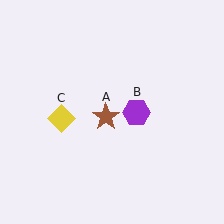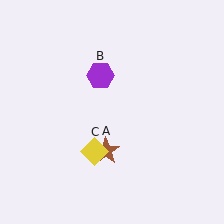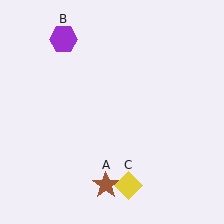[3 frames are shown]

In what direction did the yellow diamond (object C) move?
The yellow diamond (object C) moved down and to the right.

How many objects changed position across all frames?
3 objects changed position: brown star (object A), purple hexagon (object B), yellow diamond (object C).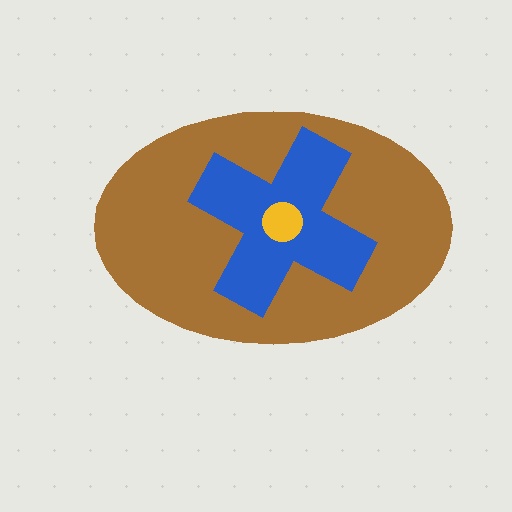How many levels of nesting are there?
3.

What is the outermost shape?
The brown ellipse.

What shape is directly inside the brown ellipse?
The blue cross.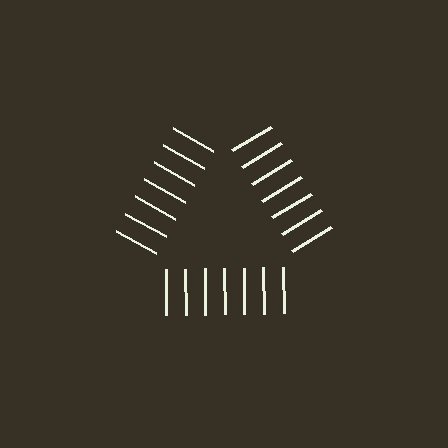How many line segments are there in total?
21 — 7 along each of the 3 edges.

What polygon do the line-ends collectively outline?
An illusory triangle — the line segments terminate on its edges but no continuous stroke is drawn.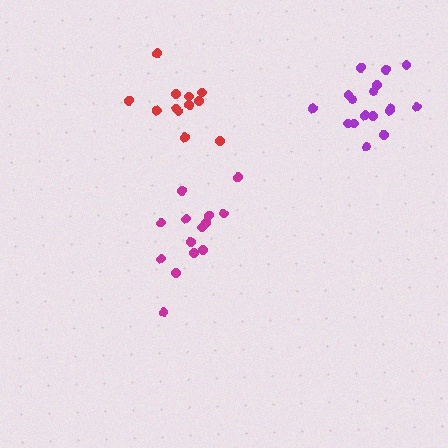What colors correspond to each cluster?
The clusters are colored: red, purple, magenta.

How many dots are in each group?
Group 1: 12 dots, Group 2: 17 dots, Group 3: 14 dots (43 total).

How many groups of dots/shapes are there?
There are 3 groups.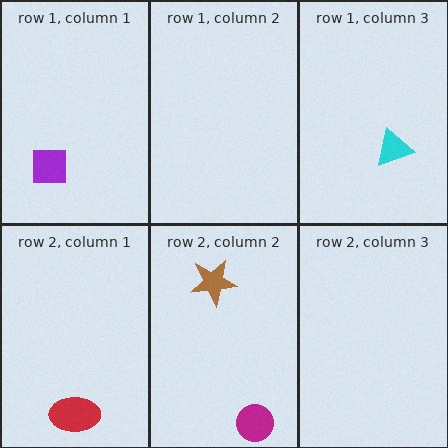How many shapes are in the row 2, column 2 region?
2.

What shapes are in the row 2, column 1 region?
The red ellipse.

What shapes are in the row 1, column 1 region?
The purple square.